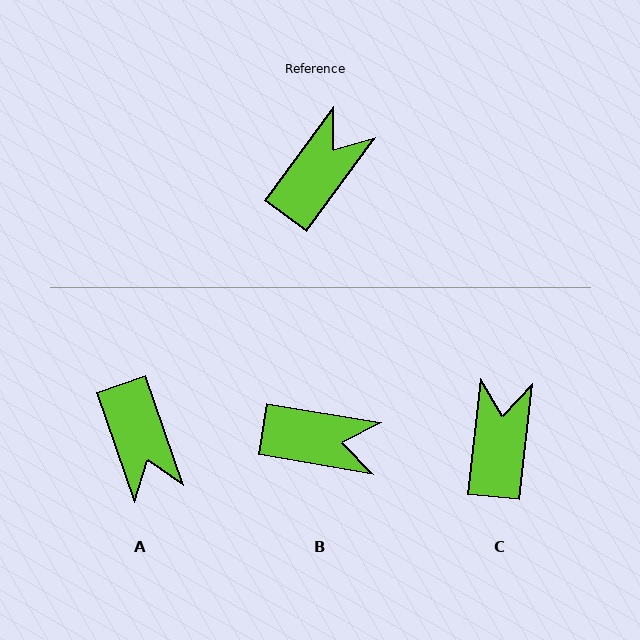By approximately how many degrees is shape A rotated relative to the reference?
Approximately 125 degrees clockwise.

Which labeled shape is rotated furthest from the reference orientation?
A, about 125 degrees away.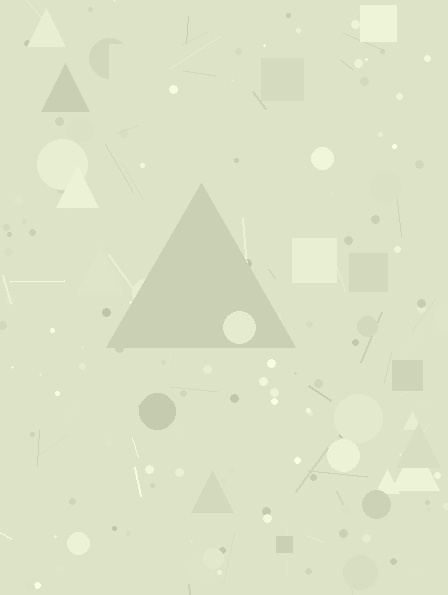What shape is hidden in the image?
A triangle is hidden in the image.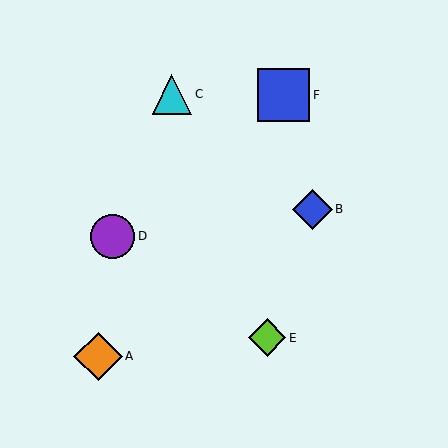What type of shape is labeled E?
Shape E is a lime diamond.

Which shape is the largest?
The blue square (labeled F) is the largest.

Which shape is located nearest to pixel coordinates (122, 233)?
The purple circle (labeled D) at (113, 236) is nearest to that location.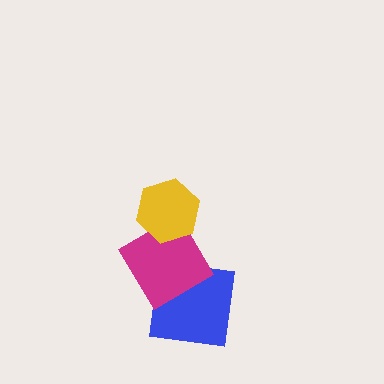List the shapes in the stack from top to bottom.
From top to bottom: the yellow hexagon, the magenta diamond, the blue square.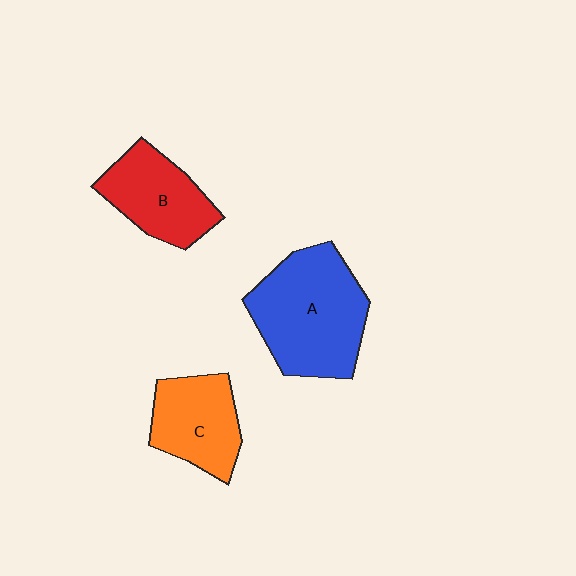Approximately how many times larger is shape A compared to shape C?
Approximately 1.6 times.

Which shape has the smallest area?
Shape C (orange).